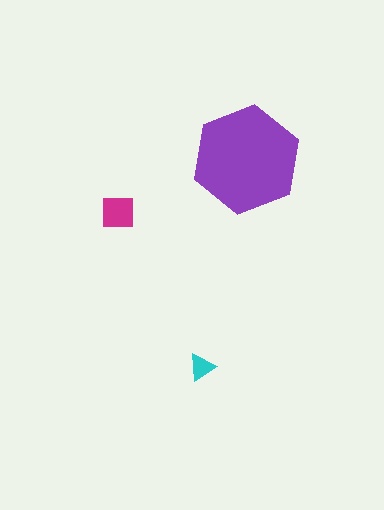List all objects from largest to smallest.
The purple hexagon, the magenta square, the cyan triangle.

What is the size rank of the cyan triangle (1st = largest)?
3rd.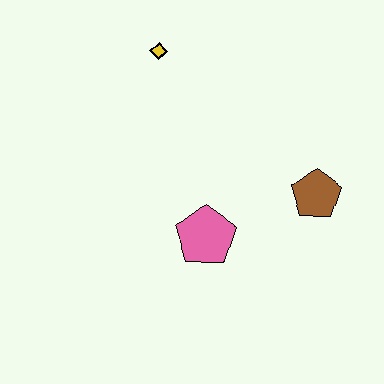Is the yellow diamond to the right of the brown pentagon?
No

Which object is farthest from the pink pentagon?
The yellow diamond is farthest from the pink pentagon.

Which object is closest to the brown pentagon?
The pink pentagon is closest to the brown pentagon.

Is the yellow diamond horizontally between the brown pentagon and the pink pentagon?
No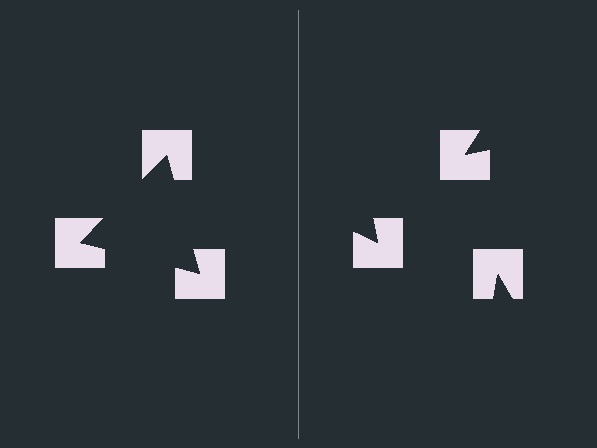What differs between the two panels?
The notched squares are positioned identically on both sides; only the wedge orientations differ. On the left they align to a triangle; on the right they are misaligned.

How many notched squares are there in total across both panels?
6 — 3 on each side.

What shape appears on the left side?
An illusory triangle.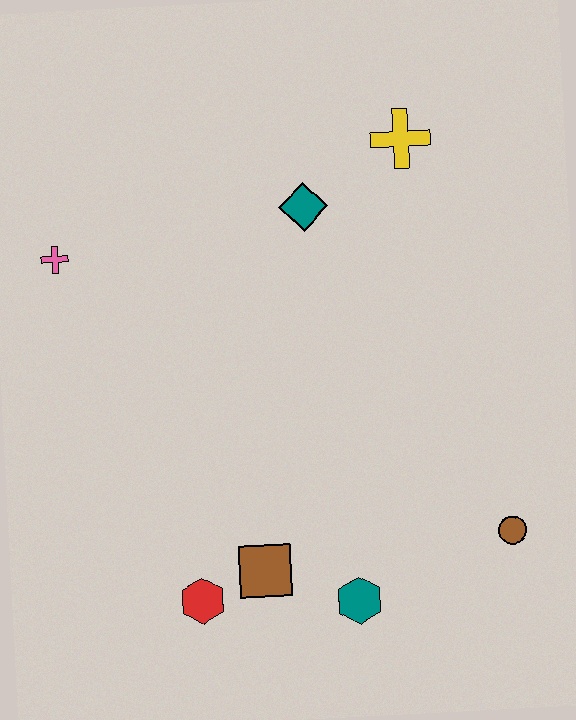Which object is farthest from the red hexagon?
The yellow cross is farthest from the red hexagon.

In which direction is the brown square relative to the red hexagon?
The brown square is to the right of the red hexagon.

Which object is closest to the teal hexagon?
The brown square is closest to the teal hexagon.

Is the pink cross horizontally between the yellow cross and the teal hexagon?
No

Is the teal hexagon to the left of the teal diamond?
No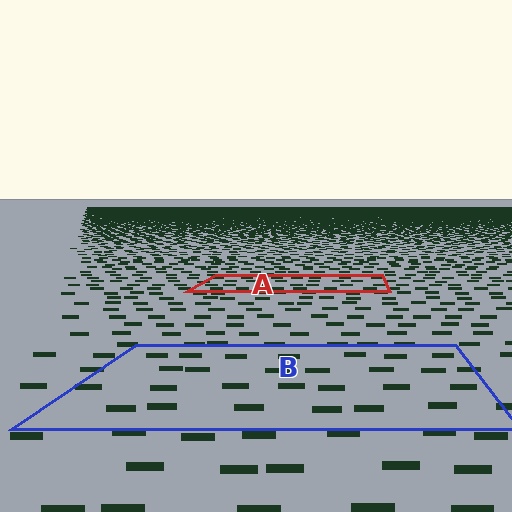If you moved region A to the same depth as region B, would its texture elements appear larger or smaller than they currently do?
They would appear larger. At a closer depth, the same texture elements are projected at a bigger on-screen size.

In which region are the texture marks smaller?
The texture marks are smaller in region A, because it is farther away.